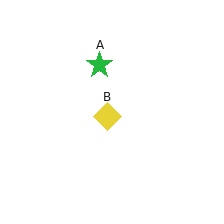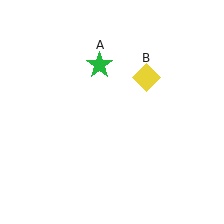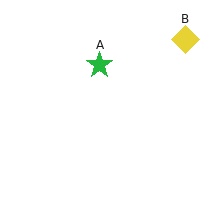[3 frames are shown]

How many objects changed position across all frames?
1 object changed position: yellow diamond (object B).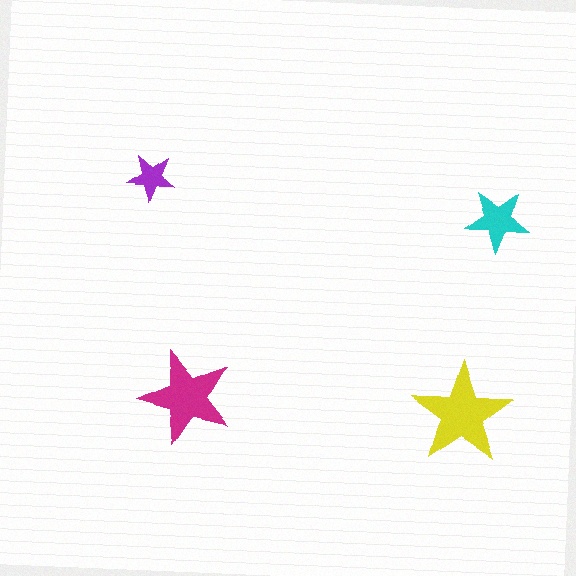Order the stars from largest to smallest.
the yellow one, the magenta one, the cyan one, the purple one.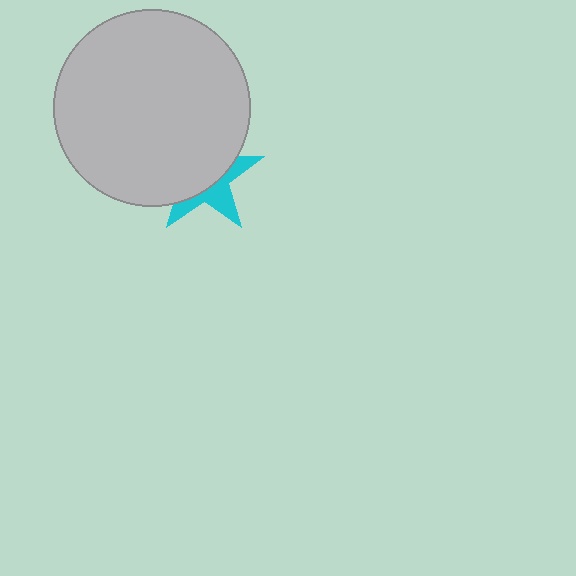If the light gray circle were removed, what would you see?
You would see the complete cyan star.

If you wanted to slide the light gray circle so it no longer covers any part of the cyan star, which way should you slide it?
Slide it toward the upper-left — that is the most direct way to separate the two shapes.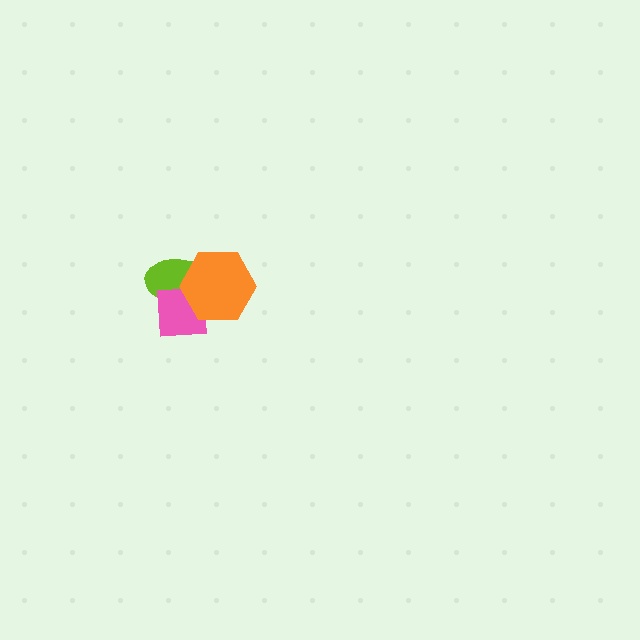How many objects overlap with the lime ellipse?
2 objects overlap with the lime ellipse.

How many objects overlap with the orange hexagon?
2 objects overlap with the orange hexagon.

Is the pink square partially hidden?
Yes, it is partially covered by another shape.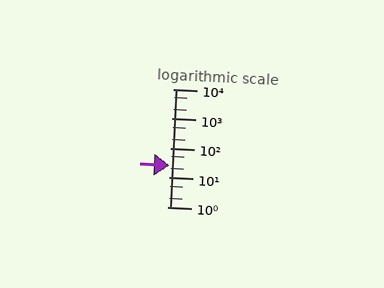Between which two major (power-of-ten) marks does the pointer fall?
The pointer is between 10 and 100.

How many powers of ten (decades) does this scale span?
The scale spans 4 decades, from 1 to 10000.